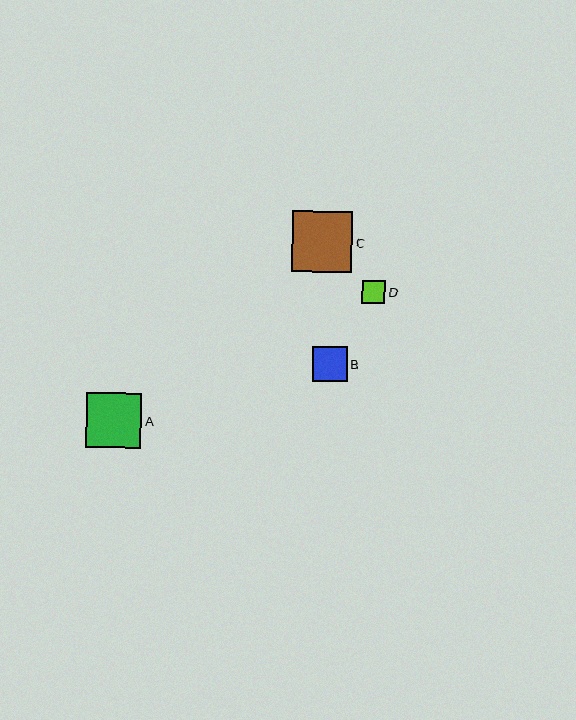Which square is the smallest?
Square D is the smallest with a size of approximately 23 pixels.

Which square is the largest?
Square C is the largest with a size of approximately 61 pixels.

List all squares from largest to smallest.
From largest to smallest: C, A, B, D.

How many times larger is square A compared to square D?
Square A is approximately 2.4 times the size of square D.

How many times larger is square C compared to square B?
Square C is approximately 1.7 times the size of square B.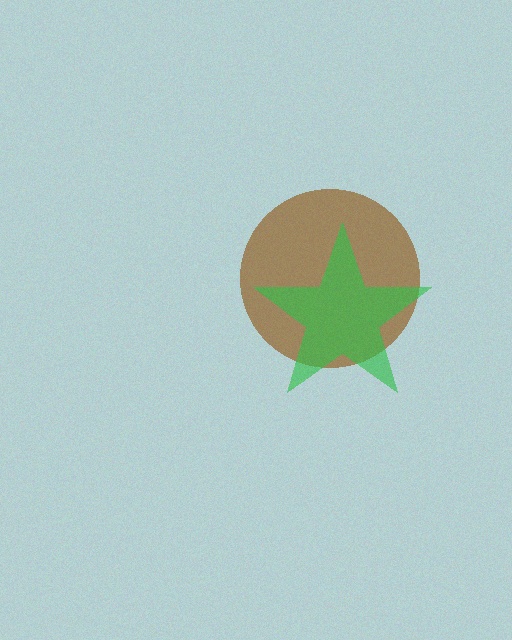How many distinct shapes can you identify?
There are 2 distinct shapes: a brown circle, a green star.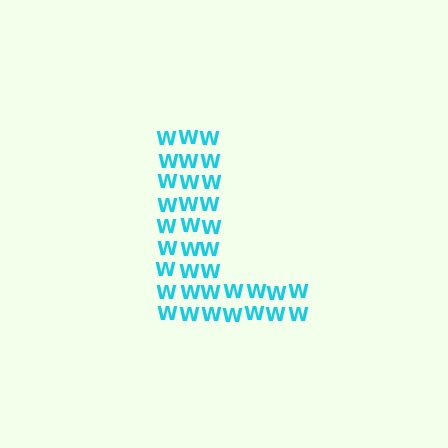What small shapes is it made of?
It is made of small letter W's.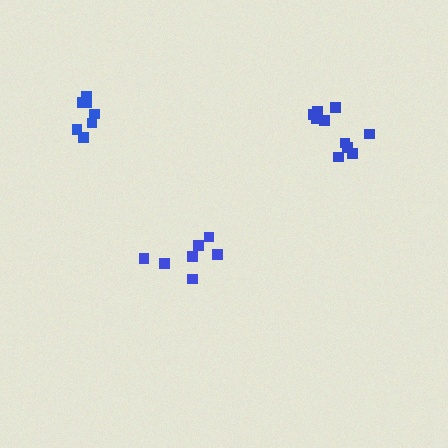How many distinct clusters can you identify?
There are 3 distinct clusters.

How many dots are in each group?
Group 1: 7 dots, Group 2: 7 dots, Group 3: 10 dots (24 total).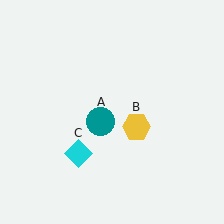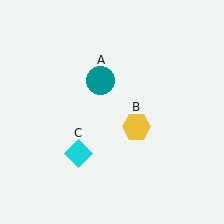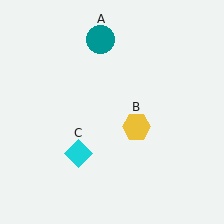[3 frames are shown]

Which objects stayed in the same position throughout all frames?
Yellow hexagon (object B) and cyan diamond (object C) remained stationary.